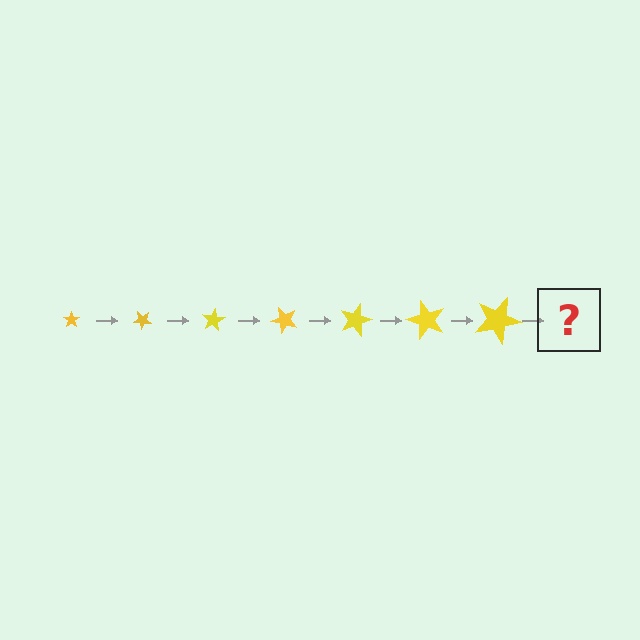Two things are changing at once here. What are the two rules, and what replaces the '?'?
The two rules are that the star grows larger each step and it rotates 40 degrees each step. The '?' should be a star, larger than the previous one and rotated 280 degrees from the start.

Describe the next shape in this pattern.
It should be a star, larger than the previous one and rotated 280 degrees from the start.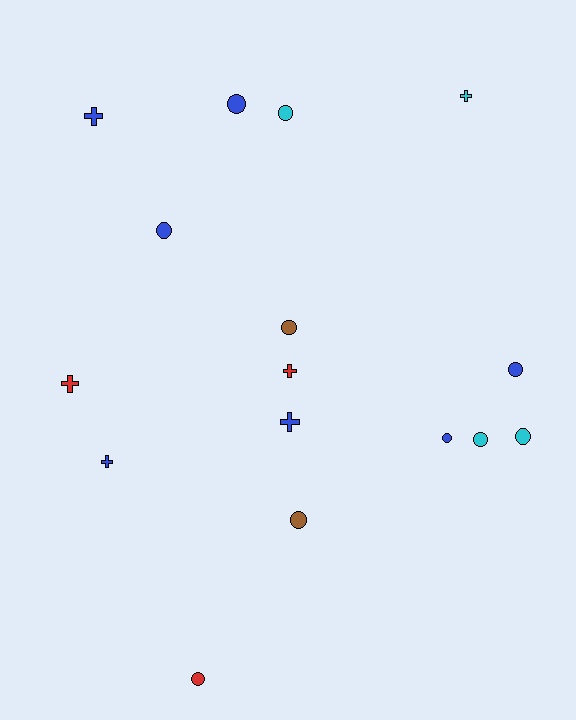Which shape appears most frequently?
Circle, with 10 objects.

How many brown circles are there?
There are 2 brown circles.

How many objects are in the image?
There are 16 objects.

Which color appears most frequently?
Blue, with 7 objects.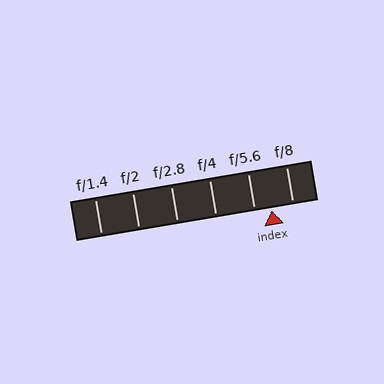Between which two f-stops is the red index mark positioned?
The index mark is between f/5.6 and f/8.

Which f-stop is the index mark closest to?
The index mark is closest to f/5.6.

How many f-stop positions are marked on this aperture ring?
There are 6 f-stop positions marked.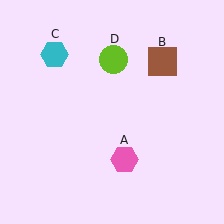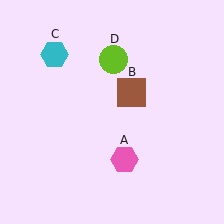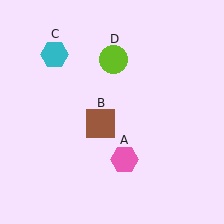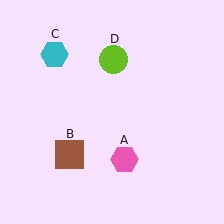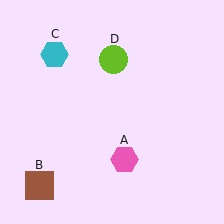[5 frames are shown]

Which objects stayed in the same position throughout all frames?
Pink hexagon (object A) and cyan hexagon (object C) and lime circle (object D) remained stationary.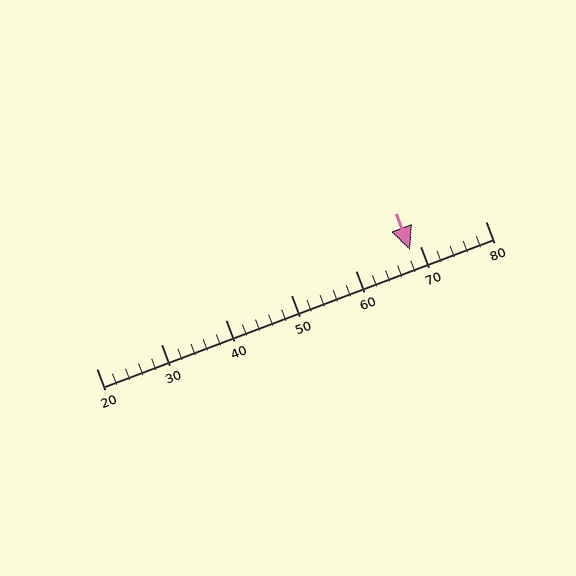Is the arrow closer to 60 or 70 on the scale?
The arrow is closer to 70.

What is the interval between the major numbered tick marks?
The major tick marks are spaced 10 units apart.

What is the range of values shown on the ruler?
The ruler shows values from 20 to 80.